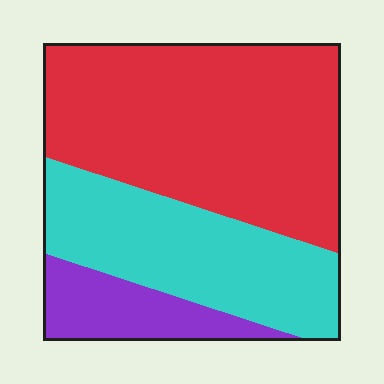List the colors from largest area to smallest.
From largest to smallest: red, cyan, purple.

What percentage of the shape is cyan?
Cyan covers 32% of the shape.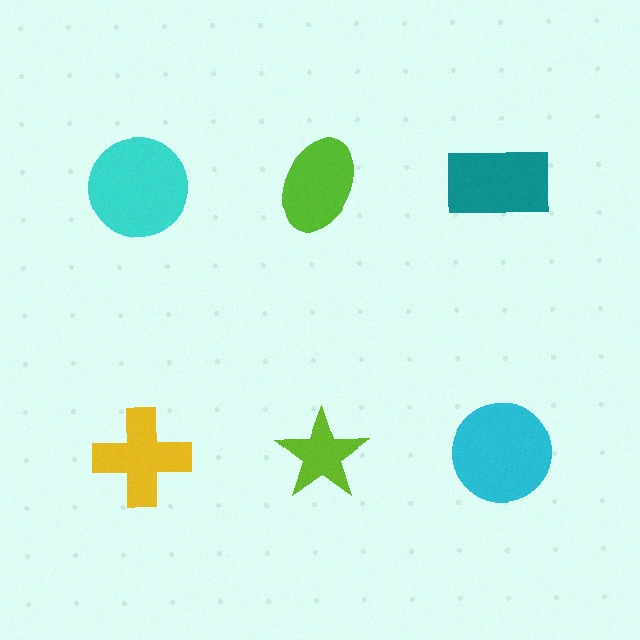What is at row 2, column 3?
A cyan circle.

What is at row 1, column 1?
A cyan circle.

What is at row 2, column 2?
A lime star.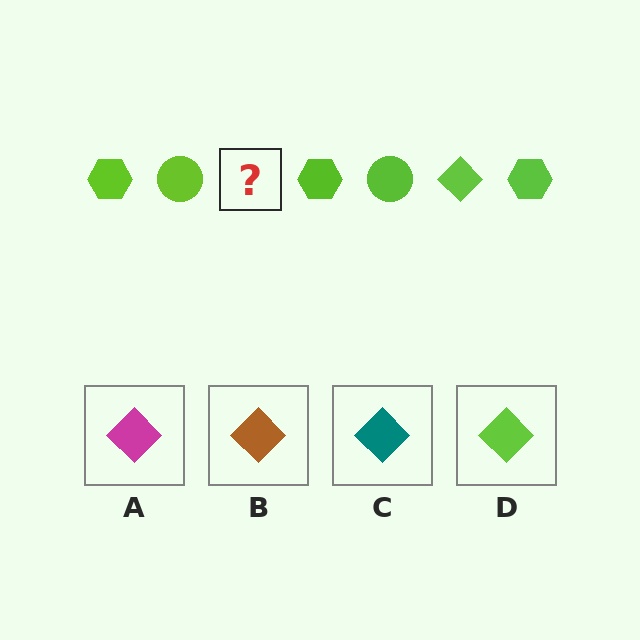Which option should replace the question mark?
Option D.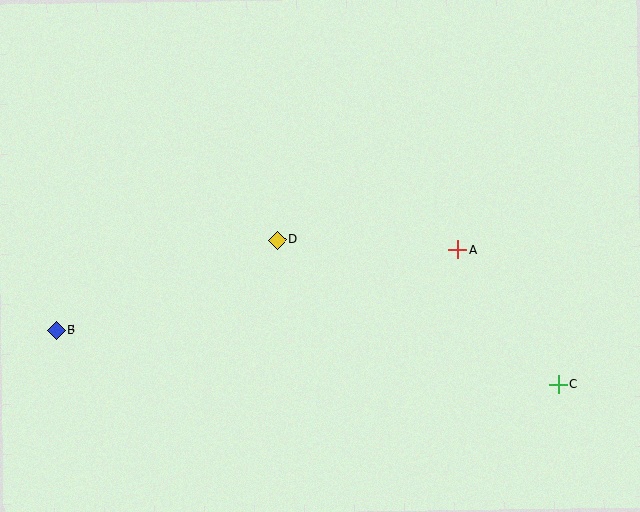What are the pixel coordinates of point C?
Point C is at (558, 385).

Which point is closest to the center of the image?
Point D at (277, 240) is closest to the center.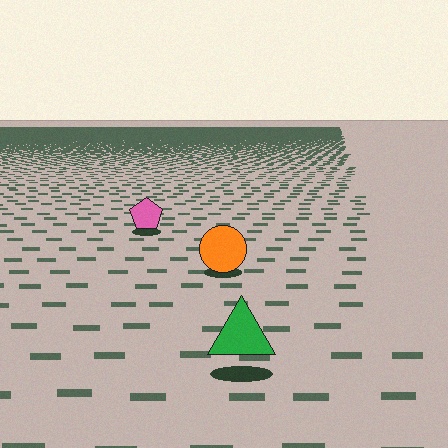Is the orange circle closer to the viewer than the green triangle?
No. The green triangle is closer — you can tell from the texture gradient: the ground texture is coarser near it.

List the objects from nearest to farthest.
From nearest to farthest: the green triangle, the orange circle, the pink pentagon.